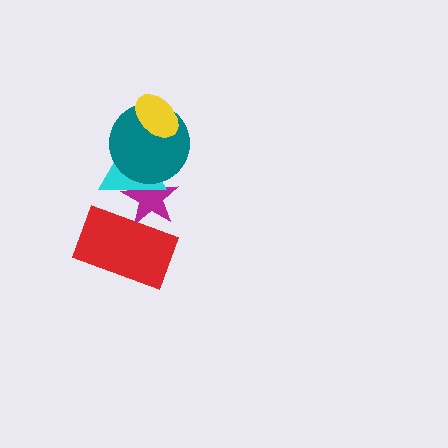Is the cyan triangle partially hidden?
Yes, it is partially covered by another shape.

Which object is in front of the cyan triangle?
The teal circle is in front of the cyan triangle.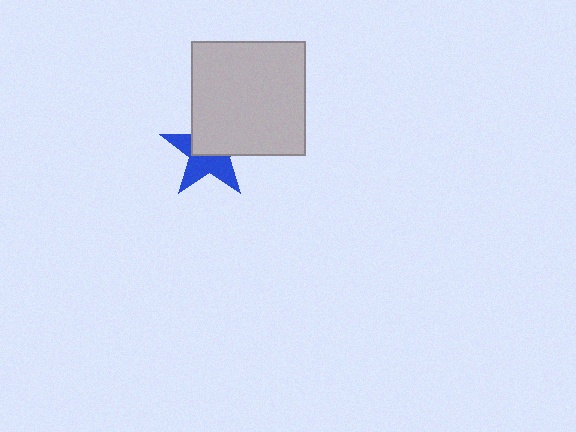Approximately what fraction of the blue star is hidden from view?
Roughly 49% of the blue star is hidden behind the light gray square.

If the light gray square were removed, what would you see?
You would see the complete blue star.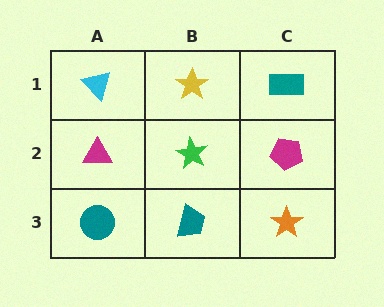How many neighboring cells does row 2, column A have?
3.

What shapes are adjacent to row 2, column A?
A cyan triangle (row 1, column A), a teal circle (row 3, column A), a green star (row 2, column B).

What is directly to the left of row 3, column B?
A teal circle.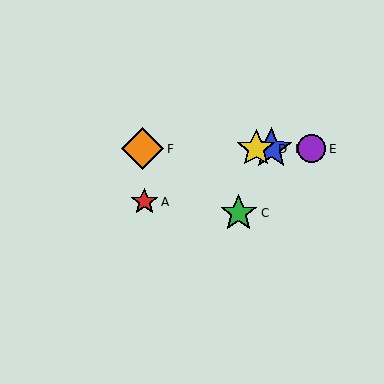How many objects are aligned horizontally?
4 objects (B, D, E, F) are aligned horizontally.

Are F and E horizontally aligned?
Yes, both are at y≈149.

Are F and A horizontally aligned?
No, F is at y≈149 and A is at y≈202.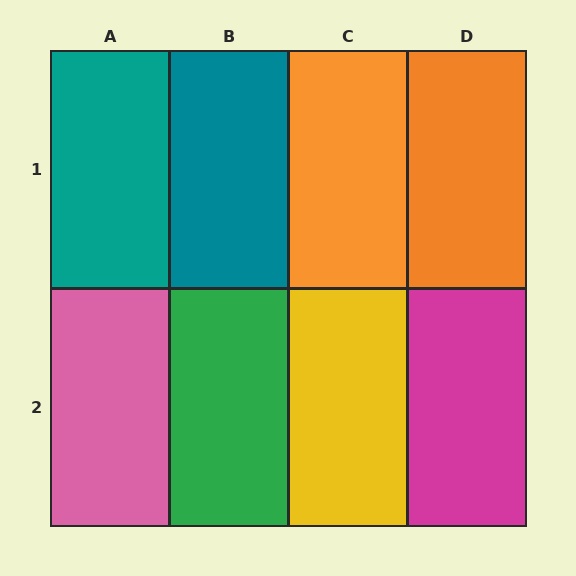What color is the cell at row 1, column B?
Teal.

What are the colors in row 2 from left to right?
Pink, green, yellow, magenta.